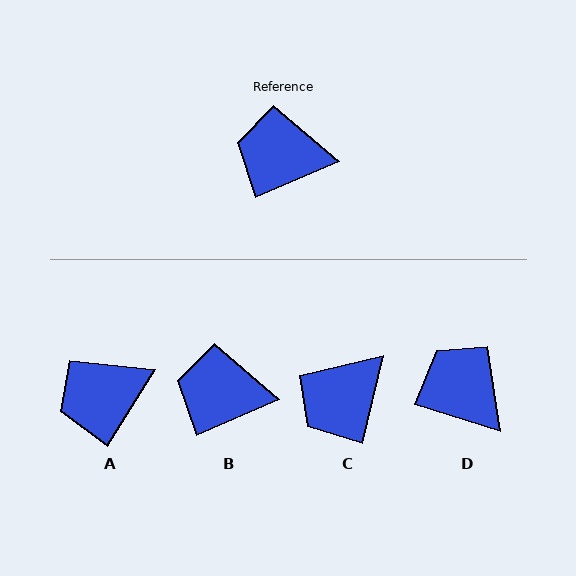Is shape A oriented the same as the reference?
No, it is off by about 35 degrees.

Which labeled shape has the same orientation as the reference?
B.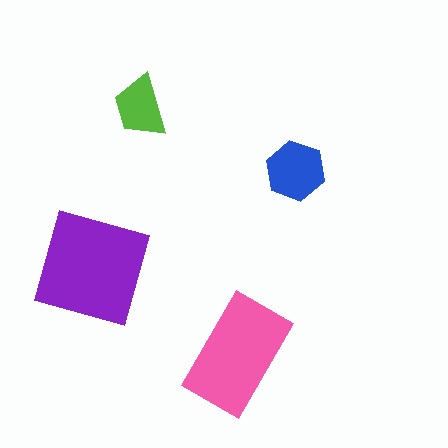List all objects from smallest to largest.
The lime trapezoid, the blue hexagon, the pink rectangle, the purple square.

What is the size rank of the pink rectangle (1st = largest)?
2nd.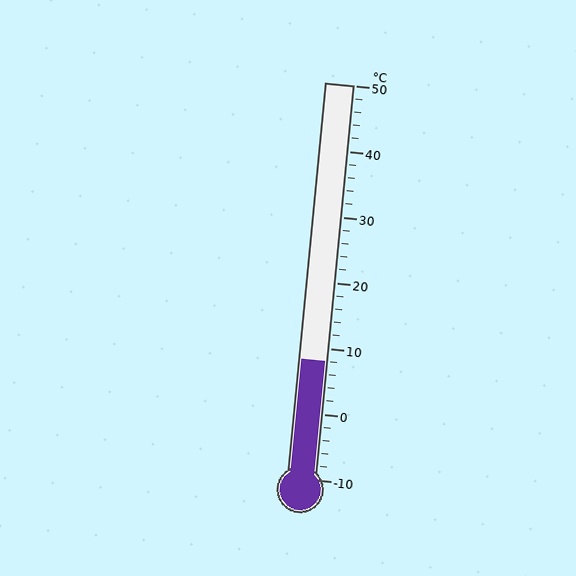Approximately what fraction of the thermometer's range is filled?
The thermometer is filled to approximately 30% of its range.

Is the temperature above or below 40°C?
The temperature is below 40°C.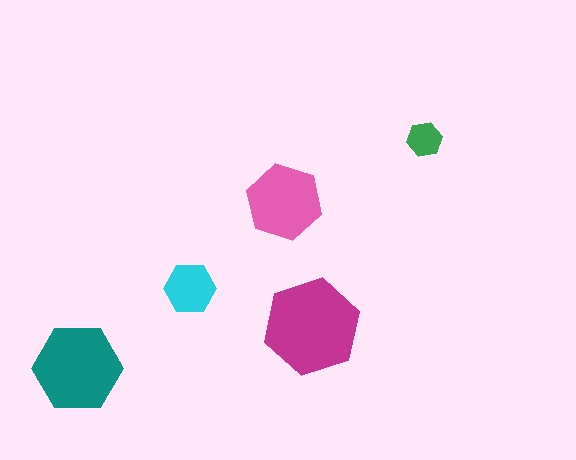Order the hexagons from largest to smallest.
the magenta one, the teal one, the pink one, the cyan one, the green one.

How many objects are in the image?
There are 5 objects in the image.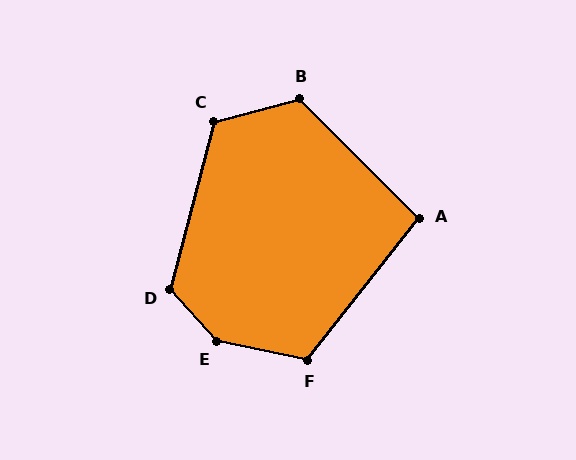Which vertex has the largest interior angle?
E, at approximately 144 degrees.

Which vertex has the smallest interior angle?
A, at approximately 97 degrees.